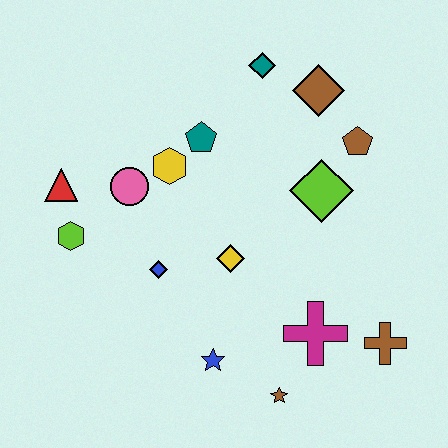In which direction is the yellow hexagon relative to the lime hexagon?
The yellow hexagon is to the right of the lime hexagon.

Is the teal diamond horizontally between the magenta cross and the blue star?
Yes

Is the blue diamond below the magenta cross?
No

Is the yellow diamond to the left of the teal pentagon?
No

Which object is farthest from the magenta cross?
The red triangle is farthest from the magenta cross.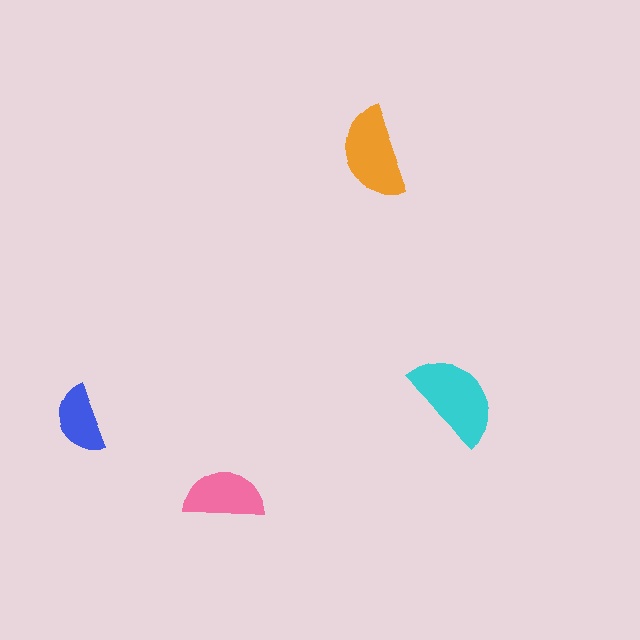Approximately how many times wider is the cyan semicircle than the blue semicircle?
About 1.5 times wider.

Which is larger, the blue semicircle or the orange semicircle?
The orange one.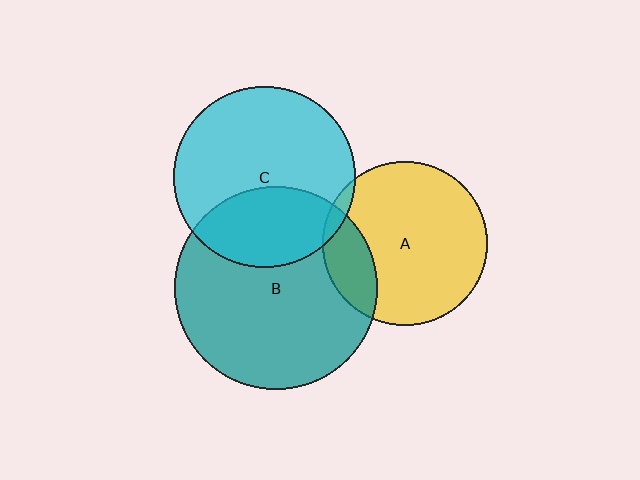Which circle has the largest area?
Circle B (teal).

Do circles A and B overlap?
Yes.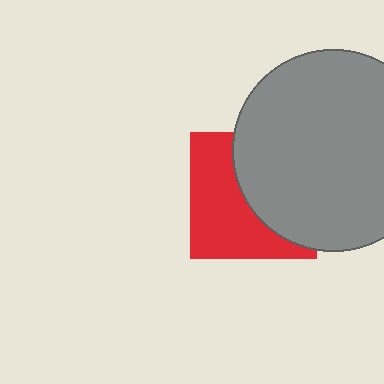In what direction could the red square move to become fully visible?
The red square could move left. That would shift it out from behind the gray circle entirely.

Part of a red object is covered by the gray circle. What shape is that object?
It is a square.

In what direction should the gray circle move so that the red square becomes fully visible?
The gray circle should move right. That is the shortest direction to clear the overlap and leave the red square fully visible.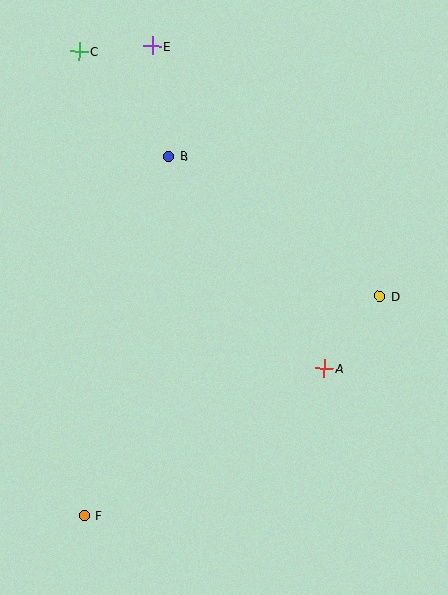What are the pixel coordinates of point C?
Point C is at (79, 51).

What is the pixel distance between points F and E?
The distance between F and E is 474 pixels.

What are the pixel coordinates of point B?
Point B is at (169, 156).